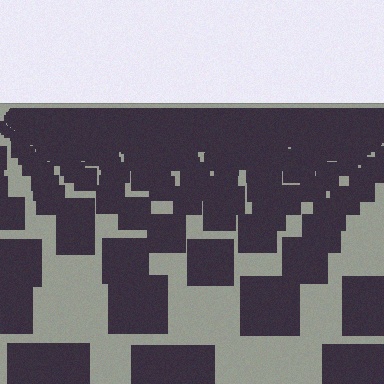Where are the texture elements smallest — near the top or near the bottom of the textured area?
Near the top.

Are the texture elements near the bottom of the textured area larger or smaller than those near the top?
Larger. Near the bottom, elements are closer to the viewer and appear at a bigger on-screen size.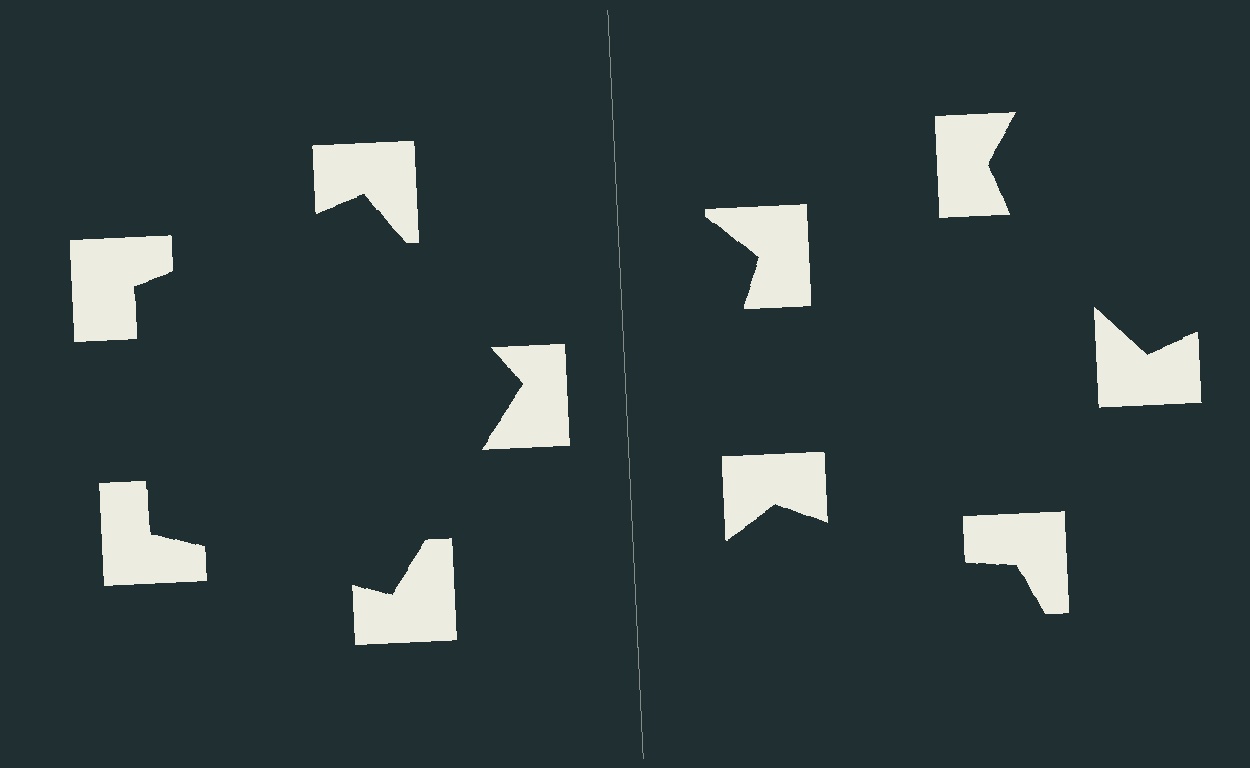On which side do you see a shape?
An illusory pentagon appears on the left side. On the right side the wedge cuts are rotated, so no coherent shape forms.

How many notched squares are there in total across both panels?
10 — 5 on each side.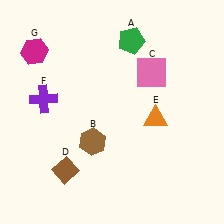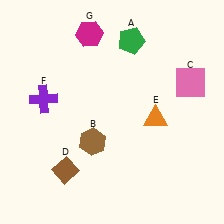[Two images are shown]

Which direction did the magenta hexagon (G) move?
The magenta hexagon (G) moved right.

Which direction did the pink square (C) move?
The pink square (C) moved right.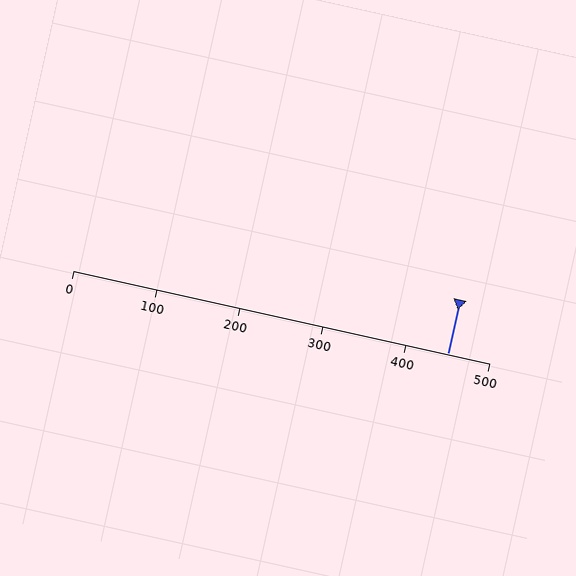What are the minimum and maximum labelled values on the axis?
The axis runs from 0 to 500.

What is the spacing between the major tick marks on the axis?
The major ticks are spaced 100 apart.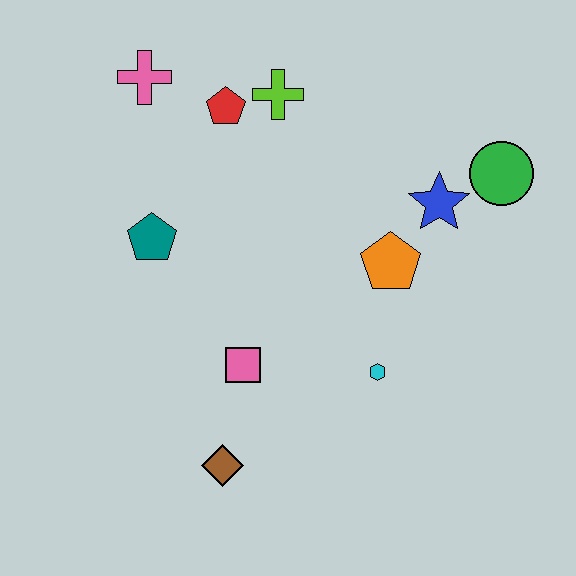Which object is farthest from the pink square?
The green circle is farthest from the pink square.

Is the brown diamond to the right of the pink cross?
Yes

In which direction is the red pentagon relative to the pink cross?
The red pentagon is to the right of the pink cross.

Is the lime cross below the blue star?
No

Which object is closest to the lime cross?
The red pentagon is closest to the lime cross.